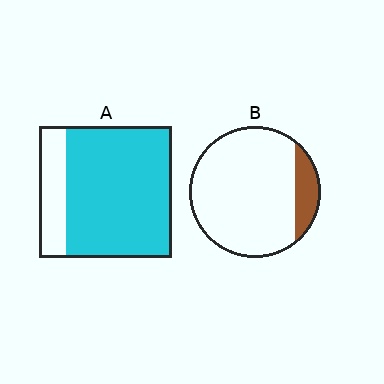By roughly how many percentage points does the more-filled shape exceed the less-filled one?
By roughly 65 percentage points (A over B).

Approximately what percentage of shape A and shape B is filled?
A is approximately 80% and B is approximately 15%.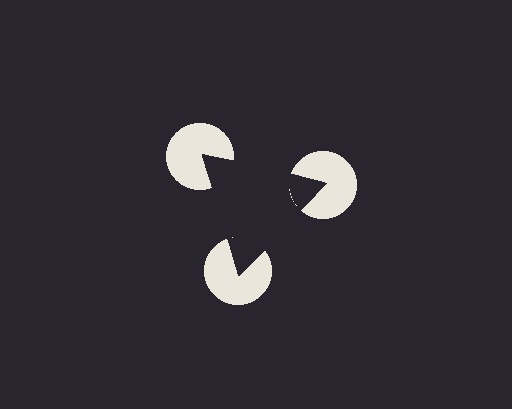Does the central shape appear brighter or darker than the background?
It typically appears slightly darker than the background, even though no actual brightness change is drawn.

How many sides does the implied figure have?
3 sides.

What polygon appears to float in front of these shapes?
An illusory triangle — its edges are inferred from the aligned wedge cuts in the pac-man discs, not physically drawn.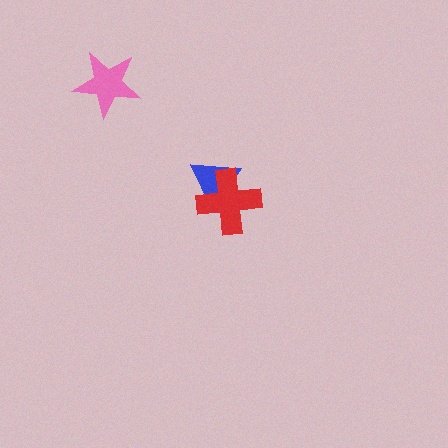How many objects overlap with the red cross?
1 object overlaps with the red cross.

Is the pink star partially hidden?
No, no other shape covers it.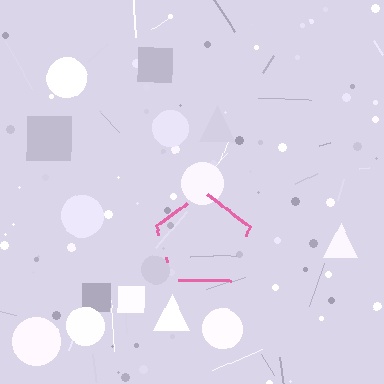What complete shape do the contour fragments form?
The contour fragments form a pentagon.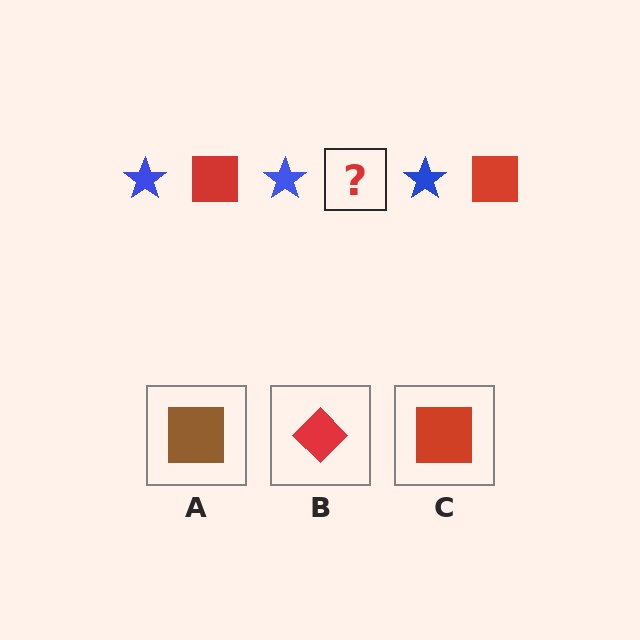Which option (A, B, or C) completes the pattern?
C.